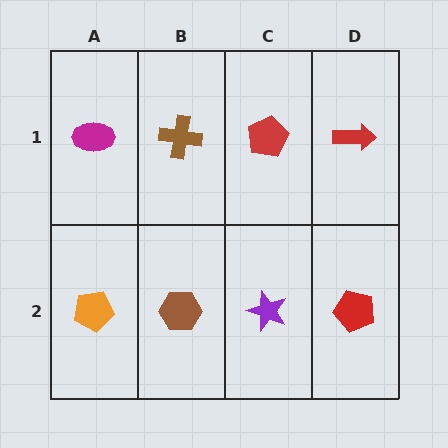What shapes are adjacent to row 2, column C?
A red pentagon (row 1, column C), a brown hexagon (row 2, column B), a red pentagon (row 2, column D).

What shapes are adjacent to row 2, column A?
A magenta ellipse (row 1, column A), a brown hexagon (row 2, column B).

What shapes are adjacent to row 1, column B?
A brown hexagon (row 2, column B), a magenta ellipse (row 1, column A), a red pentagon (row 1, column C).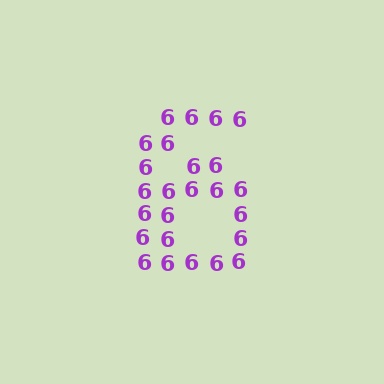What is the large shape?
The large shape is the digit 6.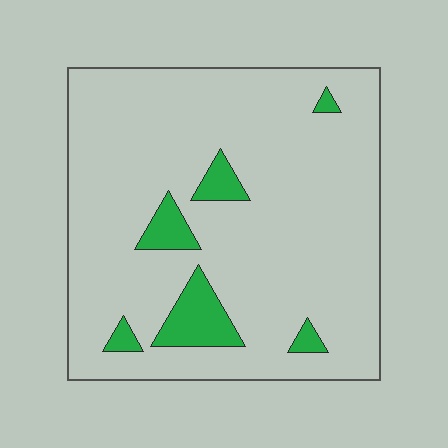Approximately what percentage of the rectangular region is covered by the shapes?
Approximately 10%.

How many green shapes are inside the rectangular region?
6.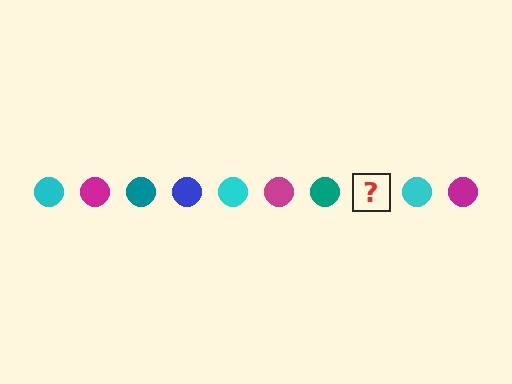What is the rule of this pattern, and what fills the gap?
The rule is that the pattern cycles through cyan, magenta, teal, blue circles. The gap should be filled with a blue circle.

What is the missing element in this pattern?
The missing element is a blue circle.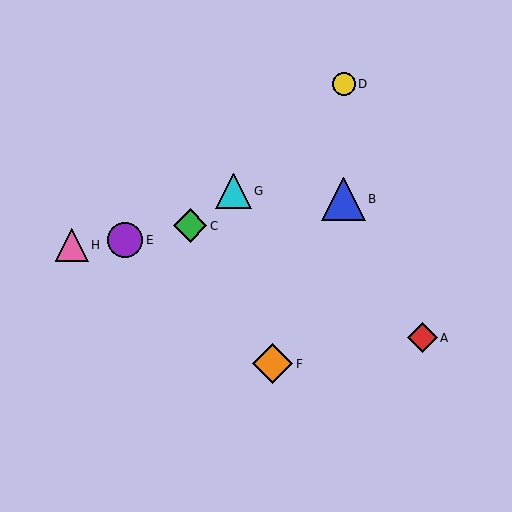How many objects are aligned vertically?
2 objects (B, D) are aligned vertically.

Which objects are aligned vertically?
Objects B, D are aligned vertically.